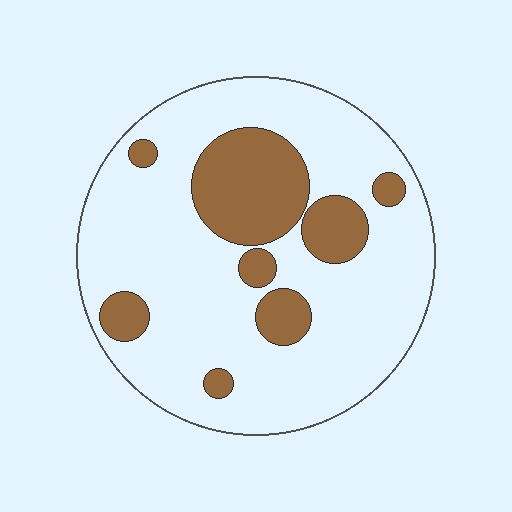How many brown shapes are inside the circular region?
8.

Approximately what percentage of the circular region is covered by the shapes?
Approximately 25%.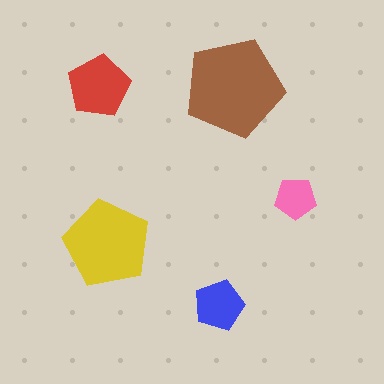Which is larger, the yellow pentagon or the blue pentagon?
The yellow one.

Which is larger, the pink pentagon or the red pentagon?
The red one.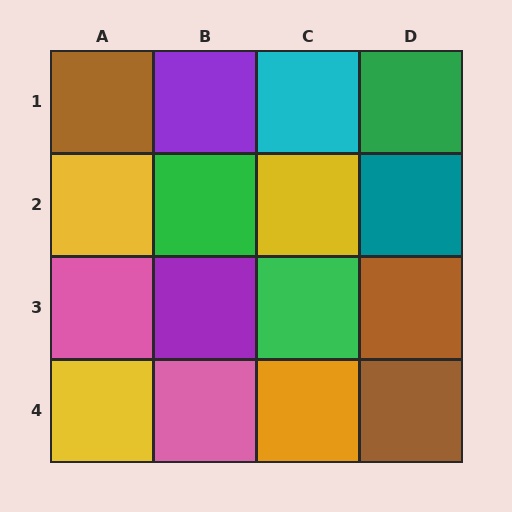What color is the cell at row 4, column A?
Yellow.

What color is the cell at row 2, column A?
Yellow.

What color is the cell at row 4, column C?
Orange.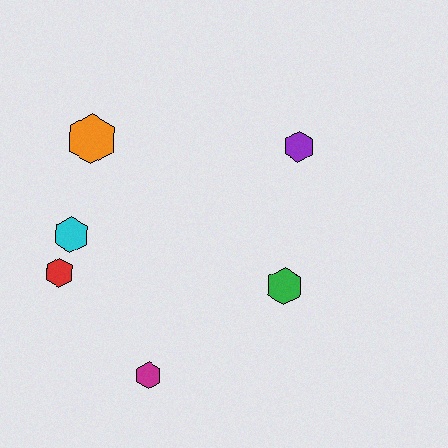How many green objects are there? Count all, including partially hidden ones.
There is 1 green object.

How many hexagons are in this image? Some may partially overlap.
There are 6 hexagons.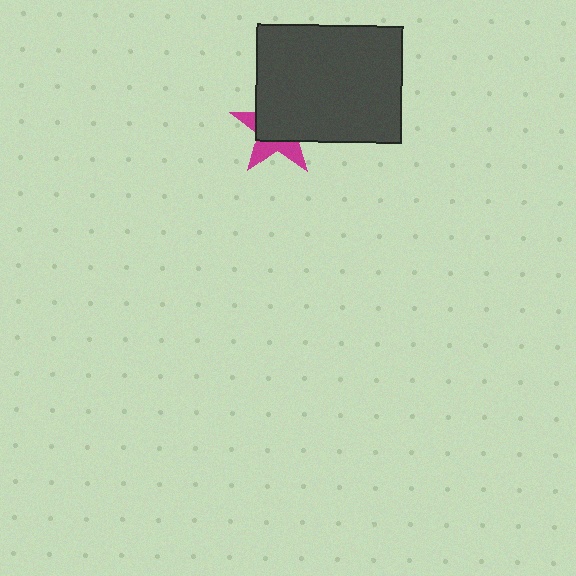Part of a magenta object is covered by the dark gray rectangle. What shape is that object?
It is a star.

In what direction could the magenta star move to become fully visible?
The magenta star could move toward the lower-left. That would shift it out from behind the dark gray rectangle entirely.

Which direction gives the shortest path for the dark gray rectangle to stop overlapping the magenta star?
Moving toward the upper-right gives the shortest separation.